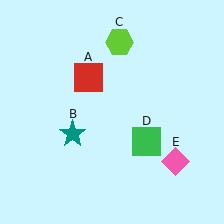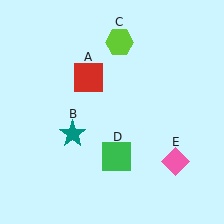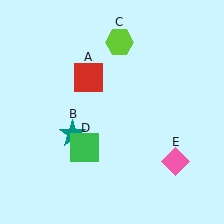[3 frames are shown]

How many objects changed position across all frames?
1 object changed position: green square (object D).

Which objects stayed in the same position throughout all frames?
Red square (object A) and teal star (object B) and lime hexagon (object C) and pink diamond (object E) remained stationary.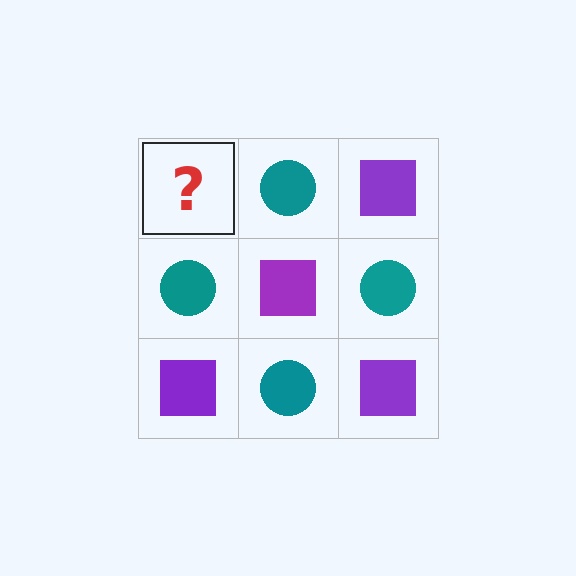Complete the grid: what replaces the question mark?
The question mark should be replaced with a purple square.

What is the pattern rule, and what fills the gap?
The rule is that it alternates purple square and teal circle in a checkerboard pattern. The gap should be filled with a purple square.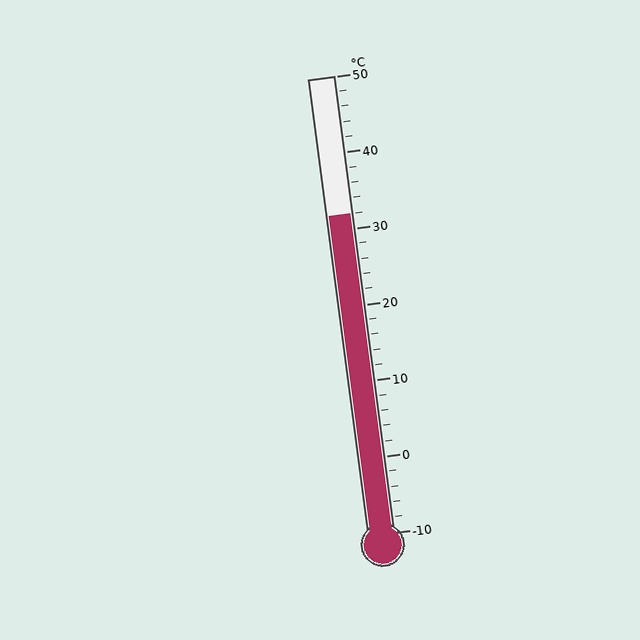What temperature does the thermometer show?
The thermometer shows approximately 32°C.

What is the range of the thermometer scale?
The thermometer scale ranges from -10°C to 50°C.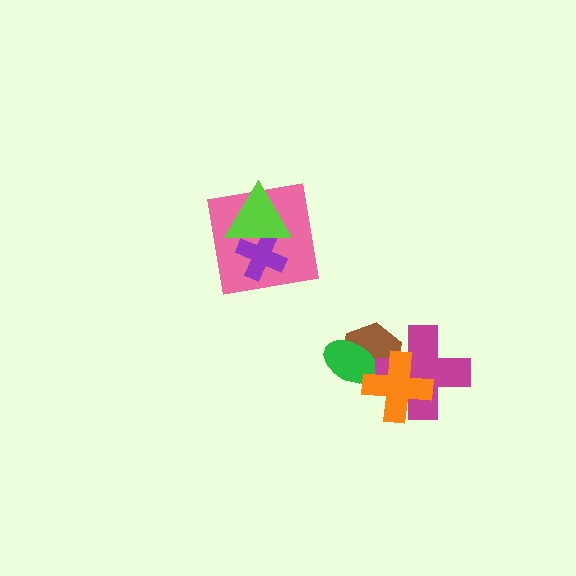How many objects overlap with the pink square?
2 objects overlap with the pink square.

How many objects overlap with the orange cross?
3 objects overlap with the orange cross.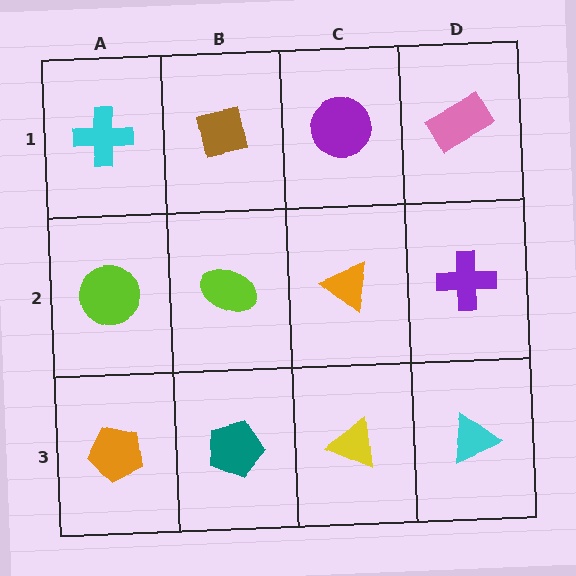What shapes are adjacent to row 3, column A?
A lime circle (row 2, column A), a teal pentagon (row 3, column B).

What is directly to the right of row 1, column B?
A purple circle.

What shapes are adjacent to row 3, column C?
An orange triangle (row 2, column C), a teal pentagon (row 3, column B), a cyan triangle (row 3, column D).